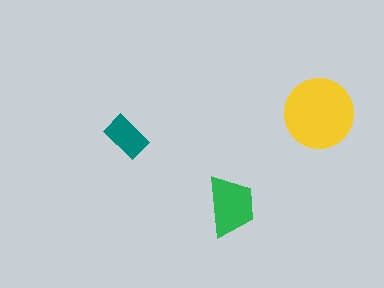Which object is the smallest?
The teal rectangle.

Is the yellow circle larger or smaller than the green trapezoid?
Larger.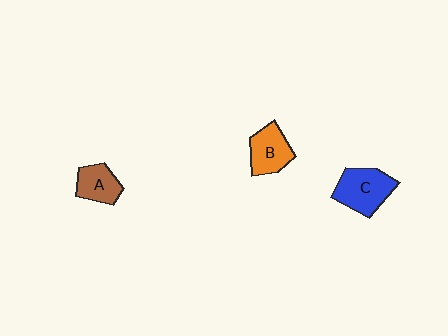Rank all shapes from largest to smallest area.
From largest to smallest: C (blue), B (orange), A (brown).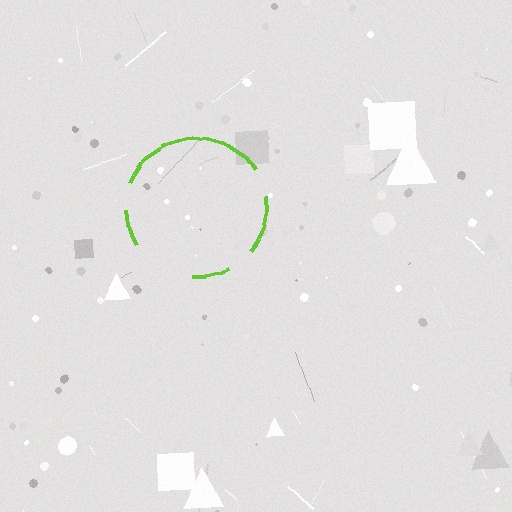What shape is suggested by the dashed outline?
The dashed outline suggests a circle.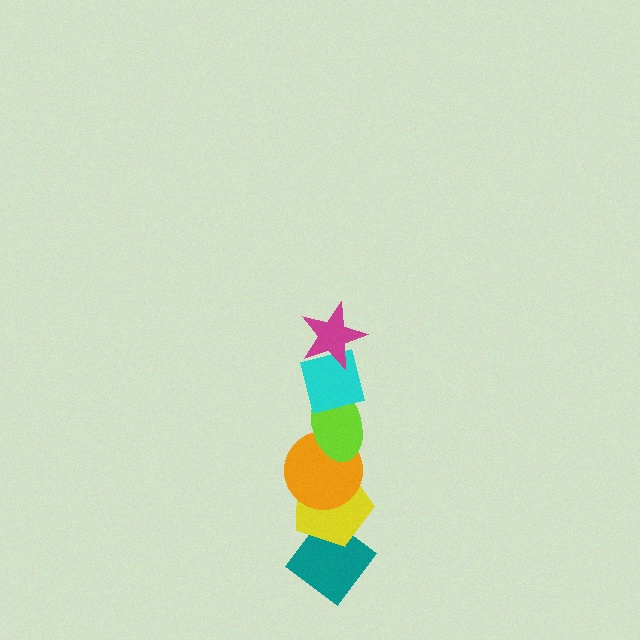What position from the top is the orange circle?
The orange circle is 4th from the top.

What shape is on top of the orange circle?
The lime ellipse is on top of the orange circle.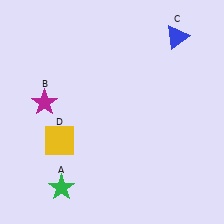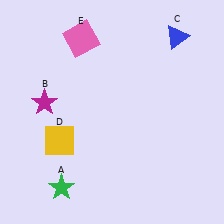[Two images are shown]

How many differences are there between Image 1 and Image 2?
There is 1 difference between the two images.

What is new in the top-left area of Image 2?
A pink square (E) was added in the top-left area of Image 2.